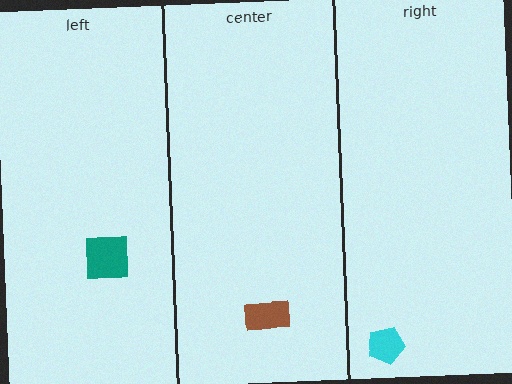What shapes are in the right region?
The cyan pentagon.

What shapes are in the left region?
The teal square.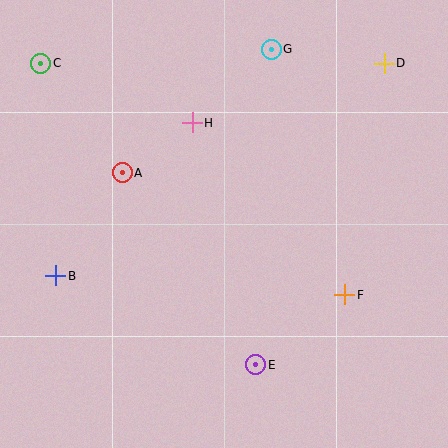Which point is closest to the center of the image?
Point H at (192, 123) is closest to the center.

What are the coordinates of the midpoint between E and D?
The midpoint between E and D is at (320, 214).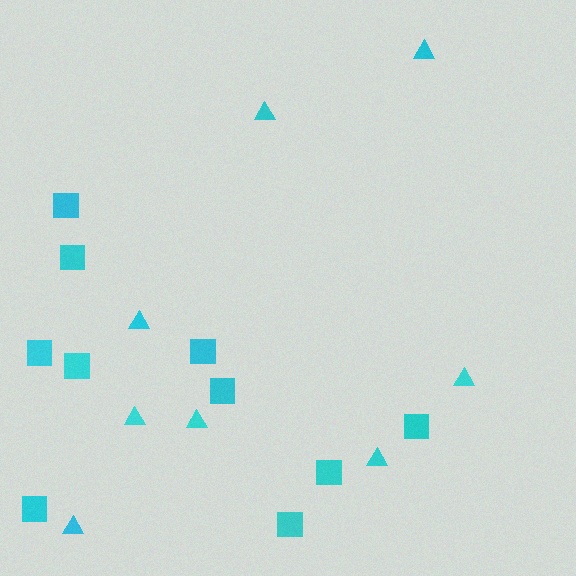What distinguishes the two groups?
There are 2 groups: one group of squares (10) and one group of triangles (8).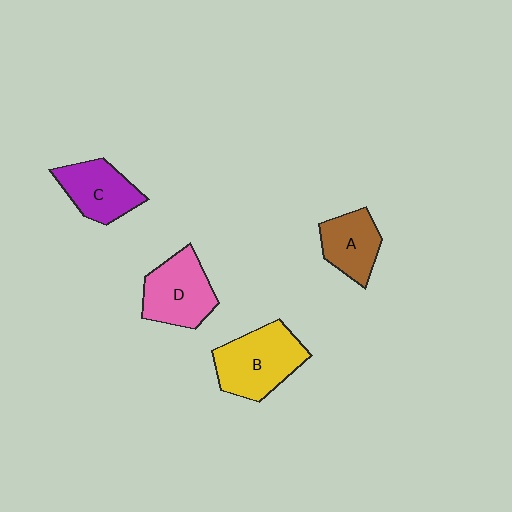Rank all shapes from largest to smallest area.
From largest to smallest: B (yellow), D (pink), C (purple), A (brown).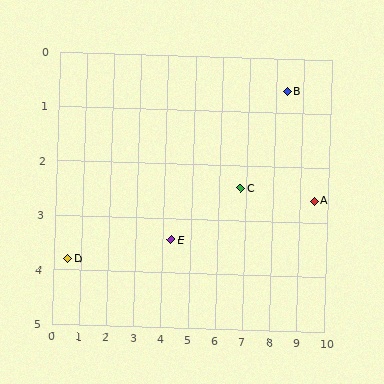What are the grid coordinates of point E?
Point E is at approximately (4.3, 3.4).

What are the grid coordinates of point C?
Point C is at approximately (6.8, 2.4).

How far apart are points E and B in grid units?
Points E and B are about 5.0 grid units apart.